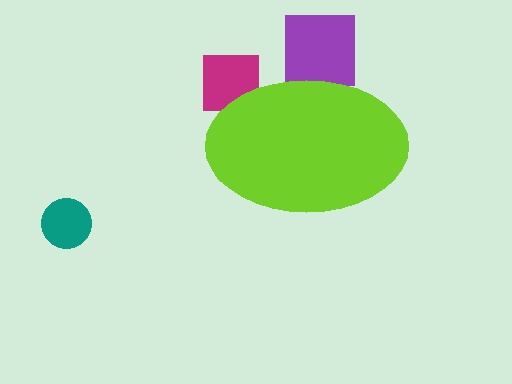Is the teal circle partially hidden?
No, the teal circle is fully visible.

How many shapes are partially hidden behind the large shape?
2 shapes are partially hidden.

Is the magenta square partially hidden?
Yes, the magenta square is partially hidden behind the lime ellipse.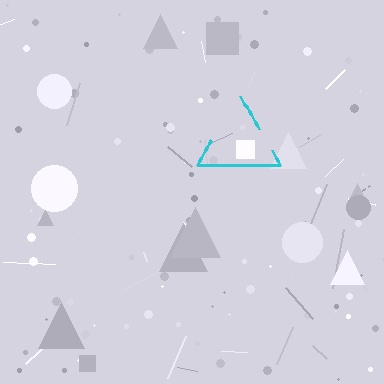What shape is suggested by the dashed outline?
The dashed outline suggests a triangle.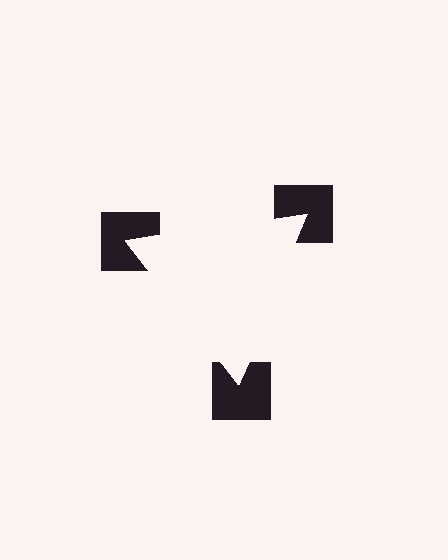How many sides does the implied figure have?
3 sides.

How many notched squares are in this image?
There are 3 — one at each vertex of the illusory triangle.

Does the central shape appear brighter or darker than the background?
It typically appears slightly brighter than the background, even though no actual brightness change is drawn.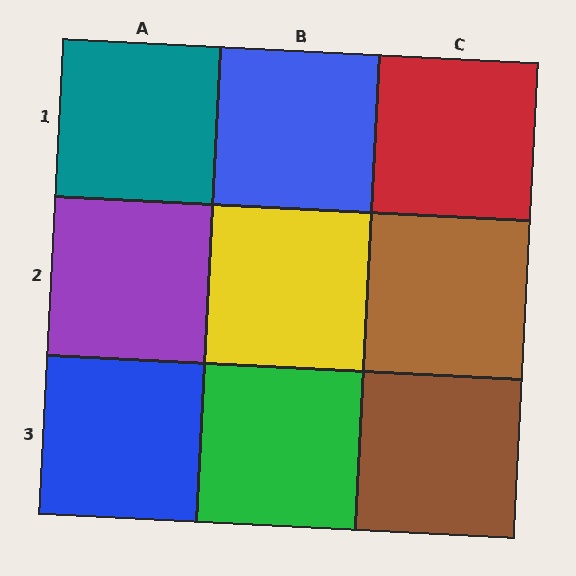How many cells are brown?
2 cells are brown.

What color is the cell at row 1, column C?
Red.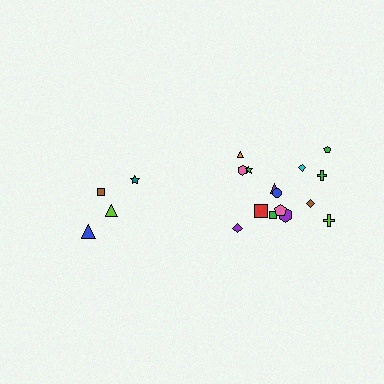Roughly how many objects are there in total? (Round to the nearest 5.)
Roughly 20 objects in total.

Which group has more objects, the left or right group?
The right group.